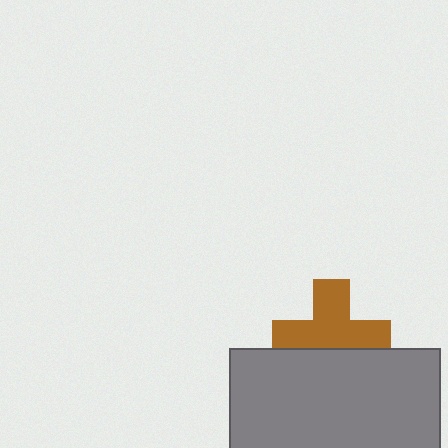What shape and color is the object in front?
The object in front is a gray rectangle.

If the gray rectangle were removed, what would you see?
You would see the complete brown cross.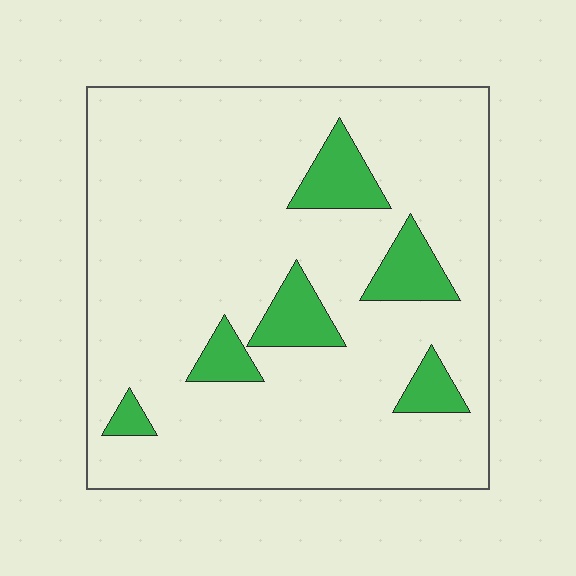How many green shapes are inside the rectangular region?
6.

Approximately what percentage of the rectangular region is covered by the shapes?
Approximately 15%.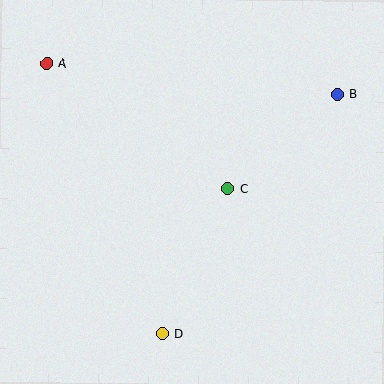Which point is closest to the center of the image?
Point C at (228, 189) is closest to the center.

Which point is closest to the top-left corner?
Point A is closest to the top-left corner.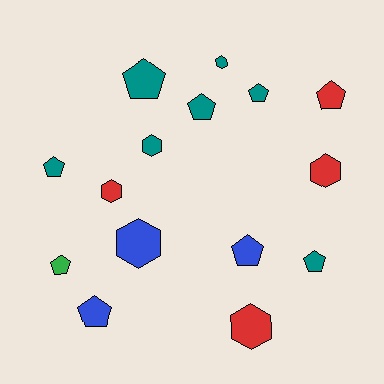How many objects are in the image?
There are 15 objects.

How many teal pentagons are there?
There are 5 teal pentagons.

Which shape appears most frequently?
Pentagon, with 9 objects.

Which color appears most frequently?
Teal, with 7 objects.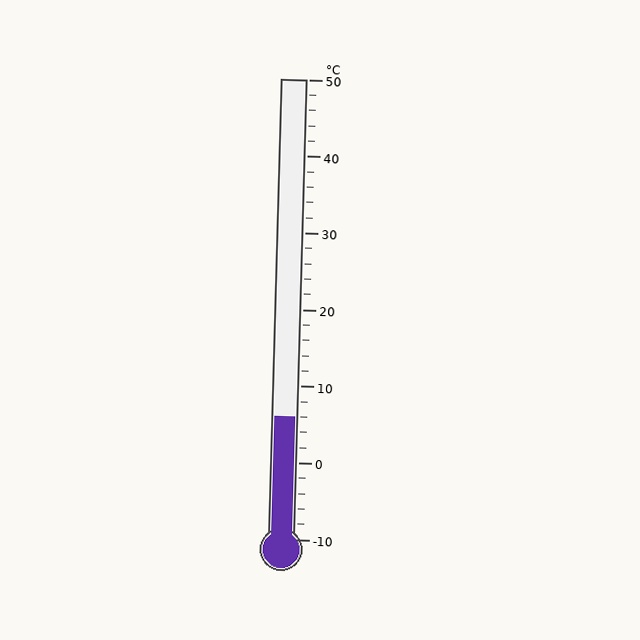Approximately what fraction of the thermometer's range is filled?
The thermometer is filled to approximately 25% of its range.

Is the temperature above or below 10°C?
The temperature is below 10°C.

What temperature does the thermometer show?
The thermometer shows approximately 6°C.